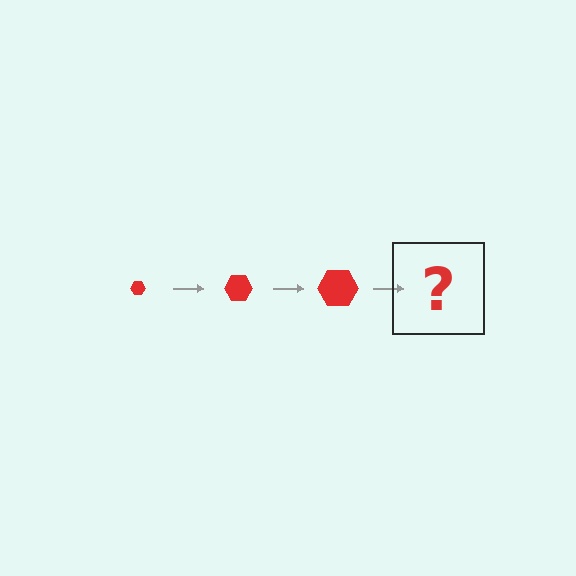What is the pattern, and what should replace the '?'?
The pattern is that the hexagon gets progressively larger each step. The '?' should be a red hexagon, larger than the previous one.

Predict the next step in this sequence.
The next step is a red hexagon, larger than the previous one.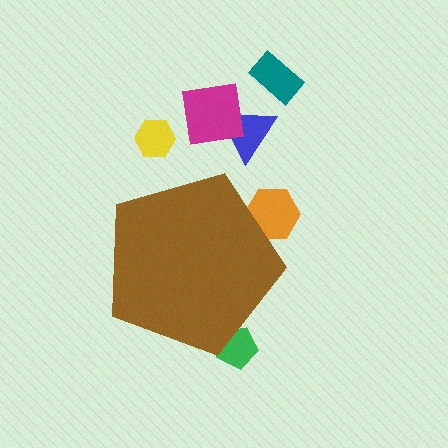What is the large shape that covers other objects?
A brown pentagon.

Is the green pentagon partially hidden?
Yes, the green pentagon is partially hidden behind the brown pentagon.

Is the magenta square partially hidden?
No, the magenta square is fully visible.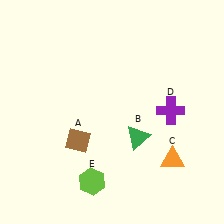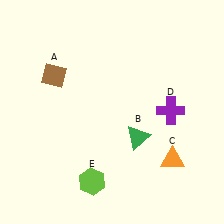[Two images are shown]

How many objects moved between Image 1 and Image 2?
1 object moved between the two images.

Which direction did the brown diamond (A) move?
The brown diamond (A) moved up.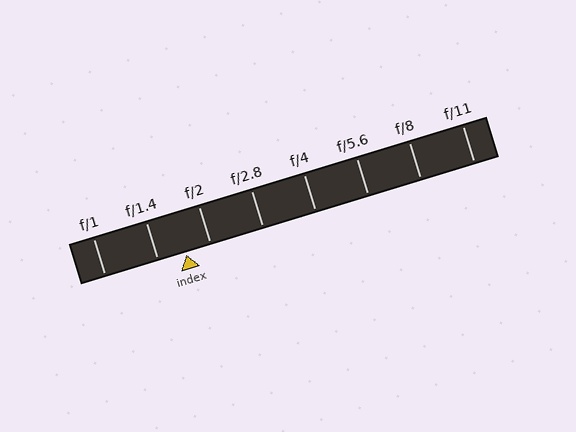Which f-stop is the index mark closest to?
The index mark is closest to f/2.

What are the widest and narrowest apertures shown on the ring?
The widest aperture shown is f/1 and the narrowest is f/11.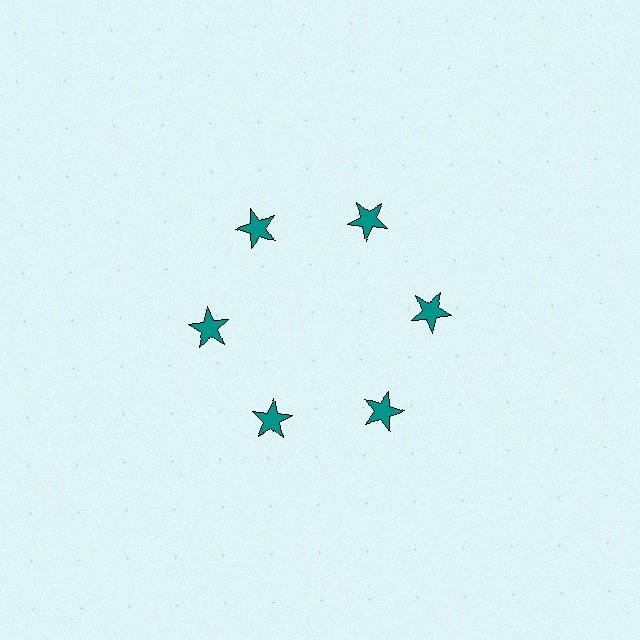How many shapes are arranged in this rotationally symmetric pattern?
There are 6 shapes, arranged in 6 groups of 1.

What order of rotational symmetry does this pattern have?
This pattern has 6-fold rotational symmetry.